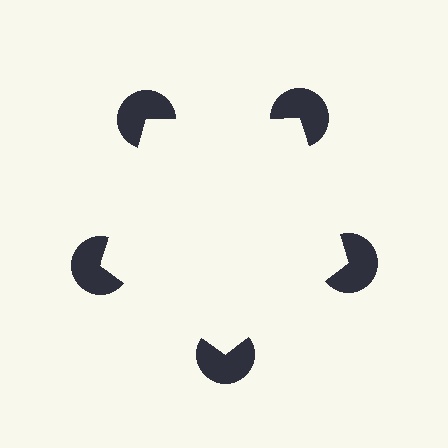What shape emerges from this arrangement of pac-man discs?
An illusory pentagon — its edges are inferred from the aligned wedge cuts in the pac-man discs, not physically drawn.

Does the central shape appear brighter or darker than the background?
It typically appears slightly brighter than the background, even though no actual brightness change is drawn.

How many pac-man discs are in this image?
There are 5 — one at each vertex of the illusory pentagon.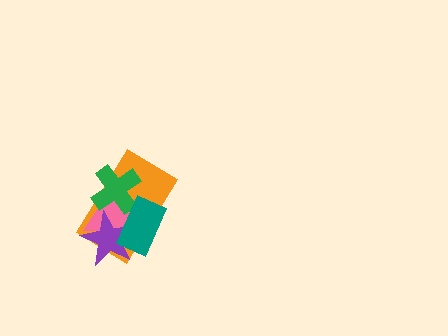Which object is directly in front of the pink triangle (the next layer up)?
The purple star is directly in front of the pink triangle.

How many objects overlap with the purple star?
3 objects overlap with the purple star.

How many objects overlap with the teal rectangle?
4 objects overlap with the teal rectangle.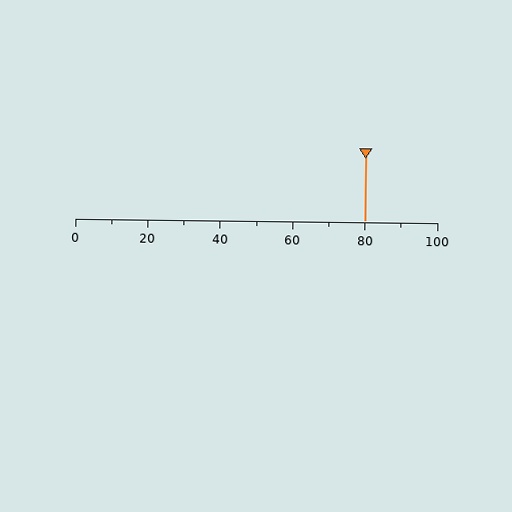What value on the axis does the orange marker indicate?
The marker indicates approximately 80.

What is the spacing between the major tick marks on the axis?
The major ticks are spaced 20 apart.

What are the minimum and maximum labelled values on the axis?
The axis runs from 0 to 100.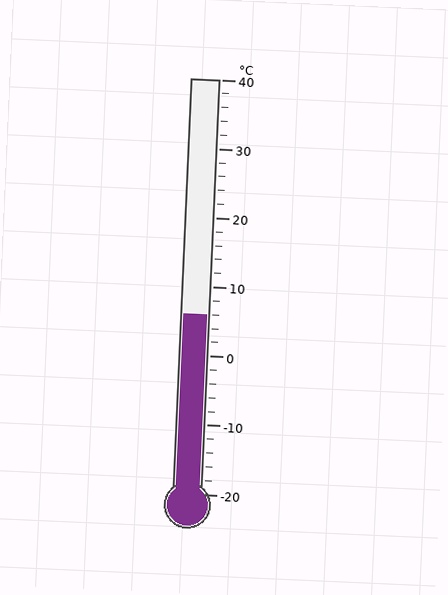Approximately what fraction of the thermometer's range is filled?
The thermometer is filled to approximately 45% of its range.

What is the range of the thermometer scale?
The thermometer scale ranges from -20°C to 40°C.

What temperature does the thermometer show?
The thermometer shows approximately 6°C.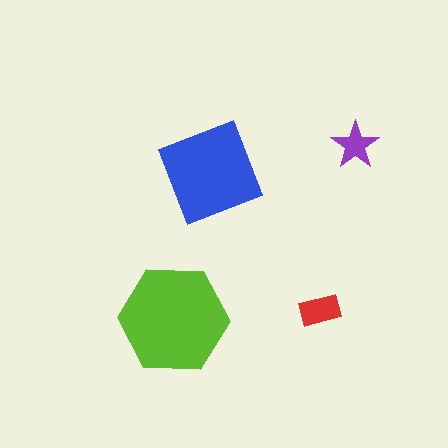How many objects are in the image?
There are 4 objects in the image.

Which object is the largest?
The lime hexagon.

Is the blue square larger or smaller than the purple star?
Larger.